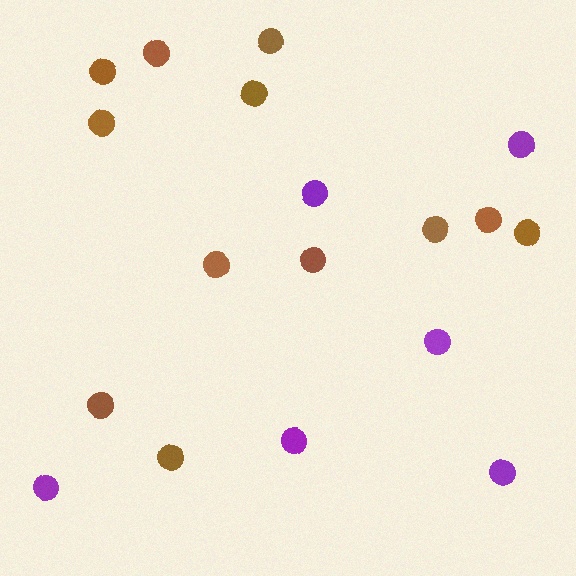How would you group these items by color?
There are 2 groups: one group of brown circles (12) and one group of purple circles (6).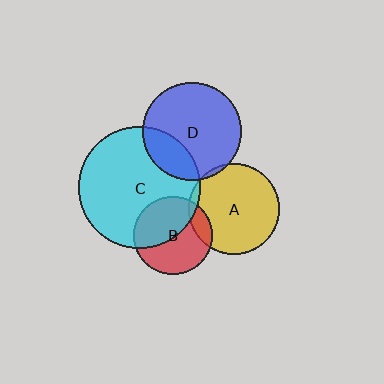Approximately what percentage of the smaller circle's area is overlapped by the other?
Approximately 50%.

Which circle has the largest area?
Circle C (cyan).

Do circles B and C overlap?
Yes.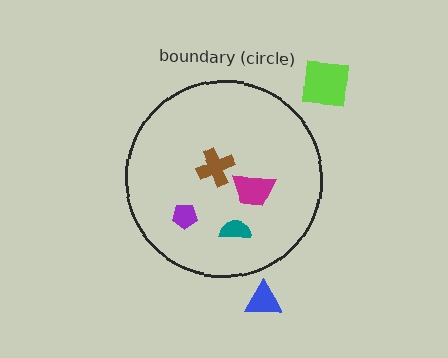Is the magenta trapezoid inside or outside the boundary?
Inside.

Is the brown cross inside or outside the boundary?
Inside.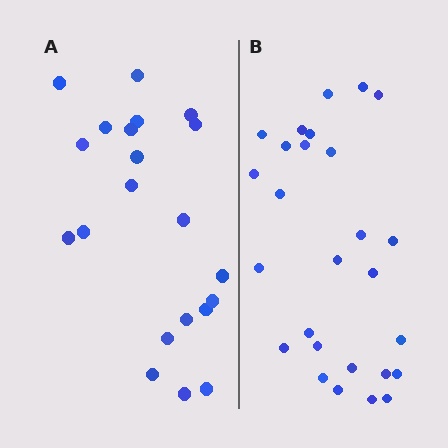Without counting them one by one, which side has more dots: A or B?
Region B (the right region) has more dots.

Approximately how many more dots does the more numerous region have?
Region B has about 6 more dots than region A.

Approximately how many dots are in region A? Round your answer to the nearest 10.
About 20 dots. (The exact count is 21, which rounds to 20.)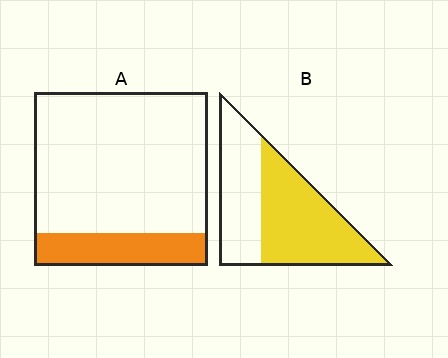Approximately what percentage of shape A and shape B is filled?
A is approximately 20% and B is approximately 60%.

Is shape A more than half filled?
No.